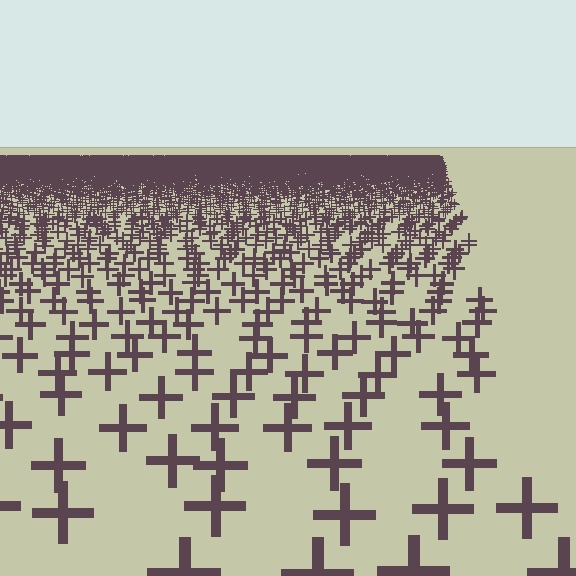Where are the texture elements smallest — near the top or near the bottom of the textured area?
Near the top.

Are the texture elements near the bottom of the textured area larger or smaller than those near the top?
Larger. Near the bottom, elements are closer to the viewer and appear at a bigger on-screen size.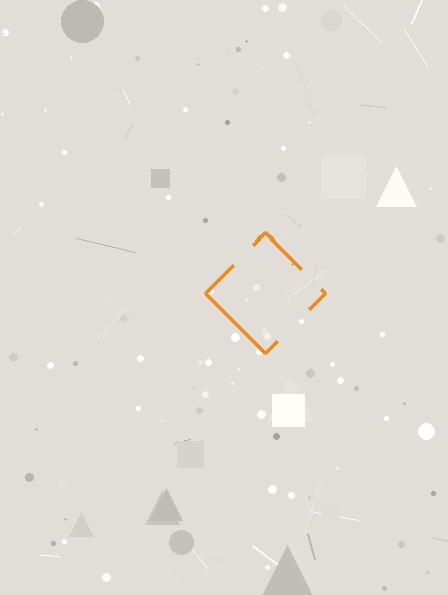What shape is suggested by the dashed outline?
The dashed outline suggests a diamond.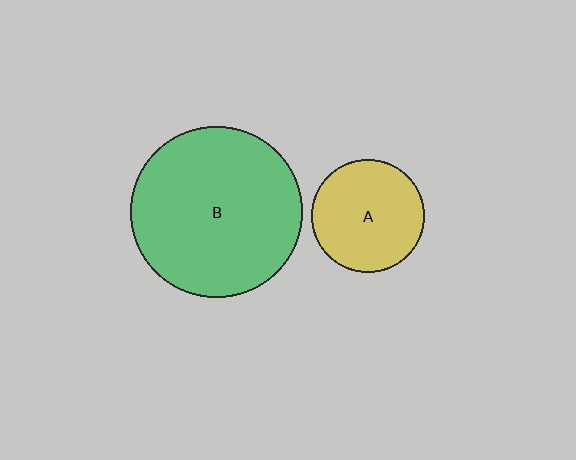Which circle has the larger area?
Circle B (green).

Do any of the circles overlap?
No, none of the circles overlap.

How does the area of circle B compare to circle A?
Approximately 2.3 times.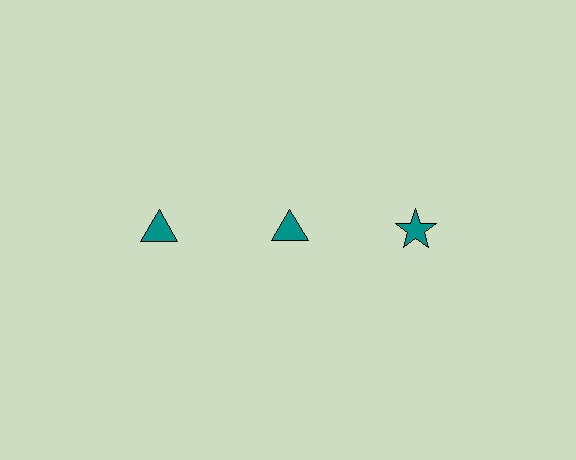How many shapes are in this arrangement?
There are 3 shapes arranged in a grid pattern.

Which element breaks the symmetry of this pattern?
The teal star in the top row, center column breaks the symmetry. All other shapes are teal triangles.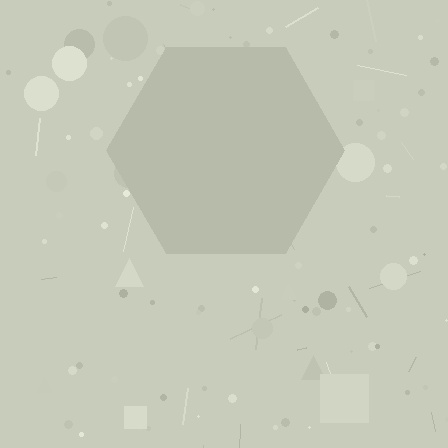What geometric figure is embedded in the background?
A hexagon is embedded in the background.